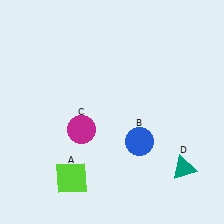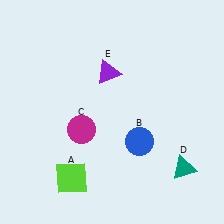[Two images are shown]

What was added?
A purple triangle (E) was added in Image 2.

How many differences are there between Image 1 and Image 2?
There is 1 difference between the two images.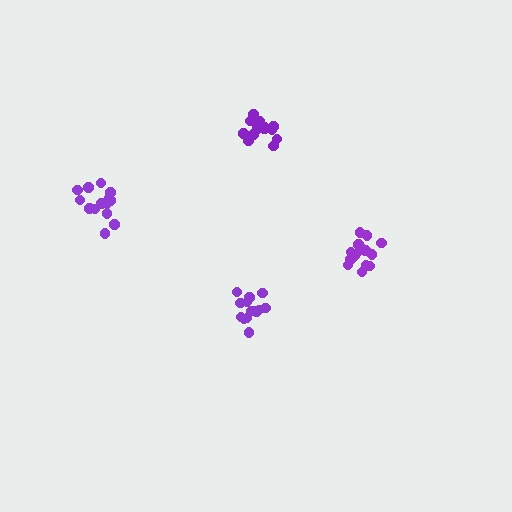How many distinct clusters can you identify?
There are 4 distinct clusters.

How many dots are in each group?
Group 1: 14 dots, Group 2: 14 dots, Group 3: 15 dots, Group 4: 14 dots (57 total).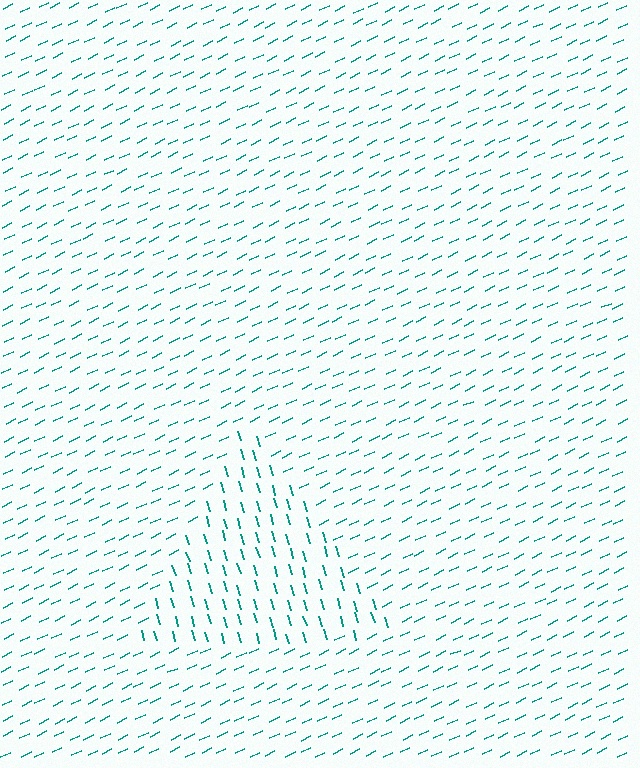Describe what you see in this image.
The image is filled with small teal line segments. A triangle region in the image has lines oriented differently from the surrounding lines, creating a visible texture boundary.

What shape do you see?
I see a triangle.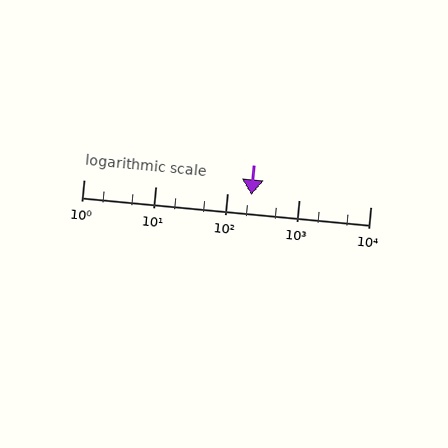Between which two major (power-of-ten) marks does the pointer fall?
The pointer is between 100 and 1000.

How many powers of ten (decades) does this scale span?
The scale spans 4 decades, from 1 to 10000.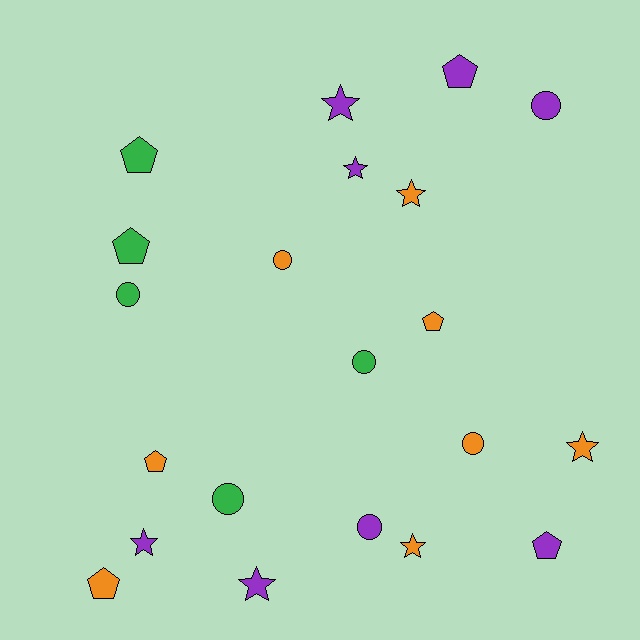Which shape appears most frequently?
Circle, with 7 objects.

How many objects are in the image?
There are 21 objects.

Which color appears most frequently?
Orange, with 8 objects.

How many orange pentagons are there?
There are 3 orange pentagons.